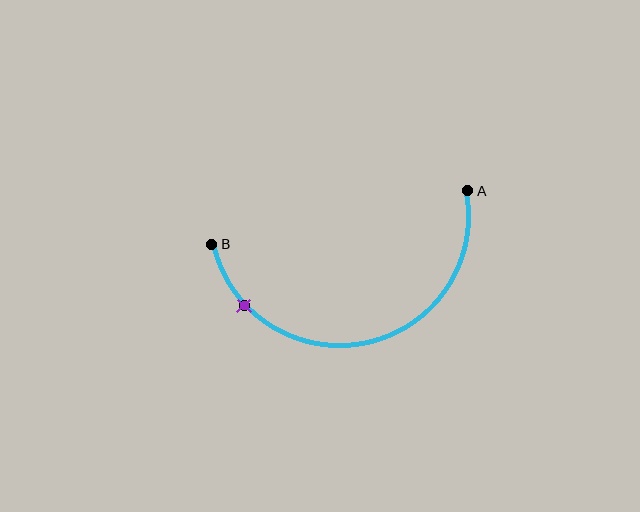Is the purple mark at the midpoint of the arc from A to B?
No. The purple mark lies on the arc but is closer to endpoint B. The arc midpoint would be at the point on the curve equidistant along the arc from both A and B.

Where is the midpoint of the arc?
The arc midpoint is the point on the curve farthest from the straight line joining A and B. It sits below that line.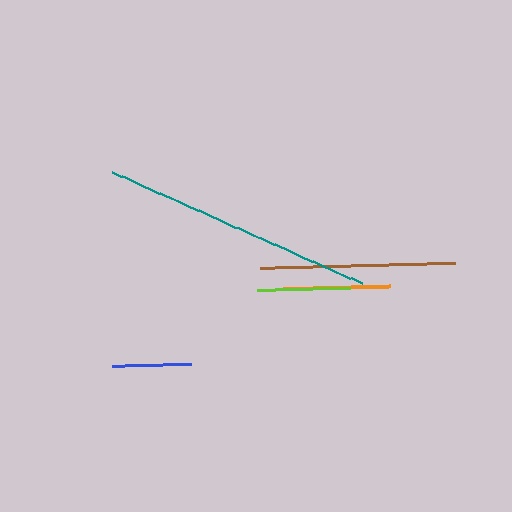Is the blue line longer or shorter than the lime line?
The lime line is longer than the blue line.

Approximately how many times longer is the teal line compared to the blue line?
The teal line is approximately 3.5 times the length of the blue line.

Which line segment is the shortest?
The blue line is the shortest at approximately 79 pixels.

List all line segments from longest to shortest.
From longest to shortest: teal, brown, orange, lime, blue.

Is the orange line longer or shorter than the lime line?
The orange line is longer than the lime line.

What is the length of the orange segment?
The orange segment is approximately 107 pixels long.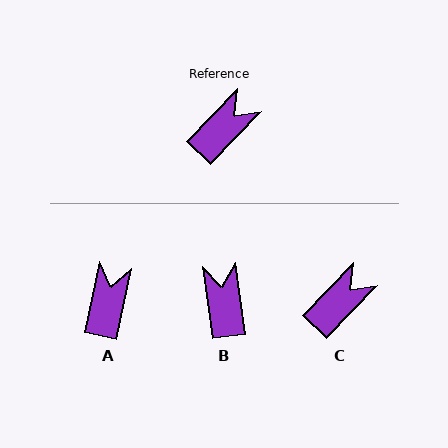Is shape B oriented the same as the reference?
No, it is off by about 52 degrees.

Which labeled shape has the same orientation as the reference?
C.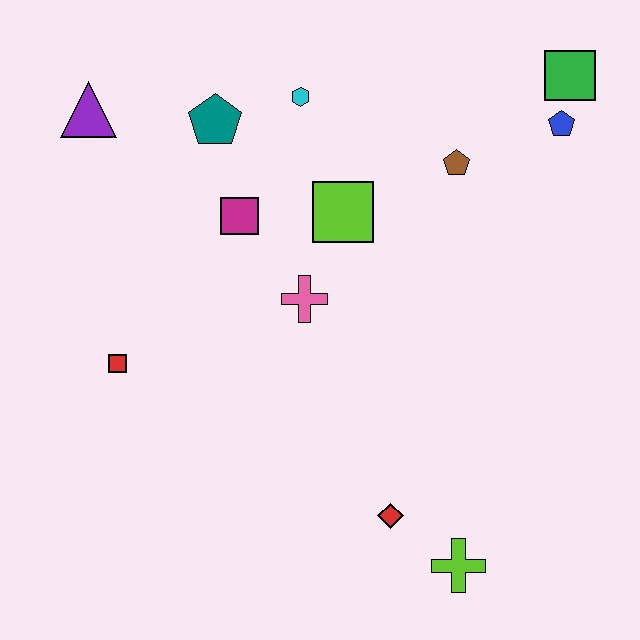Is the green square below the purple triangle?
No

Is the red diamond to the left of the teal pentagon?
No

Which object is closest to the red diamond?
The lime cross is closest to the red diamond.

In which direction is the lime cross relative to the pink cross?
The lime cross is below the pink cross.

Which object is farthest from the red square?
The green square is farthest from the red square.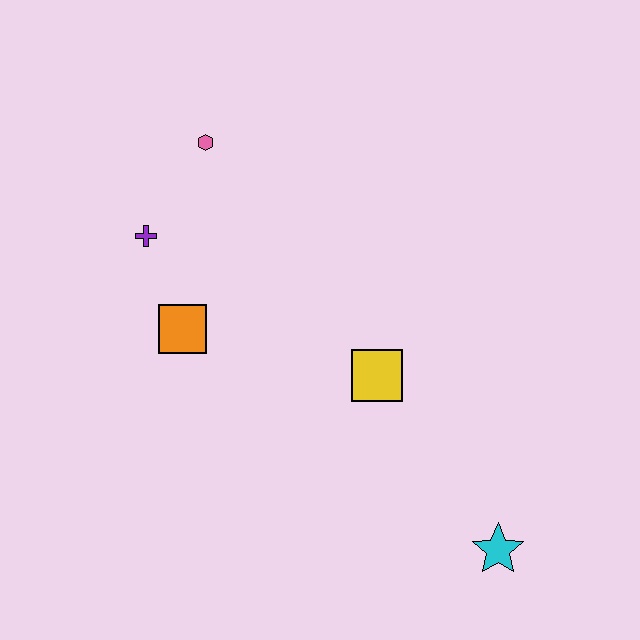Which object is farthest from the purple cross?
The cyan star is farthest from the purple cross.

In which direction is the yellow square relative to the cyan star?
The yellow square is above the cyan star.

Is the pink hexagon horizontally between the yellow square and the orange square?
Yes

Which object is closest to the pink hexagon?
The purple cross is closest to the pink hexagon.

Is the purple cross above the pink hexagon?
No